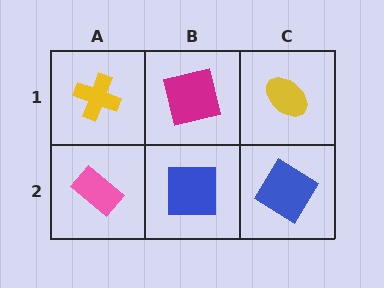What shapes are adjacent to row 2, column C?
A yellow ellipse (row 1, column C), a blue square (row 2, column B).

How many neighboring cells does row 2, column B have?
3.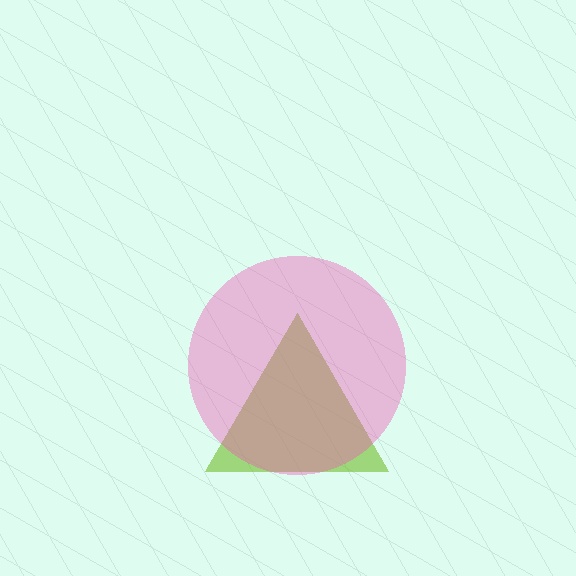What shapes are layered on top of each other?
The layered shapes are: a lime triangle, a pink circle.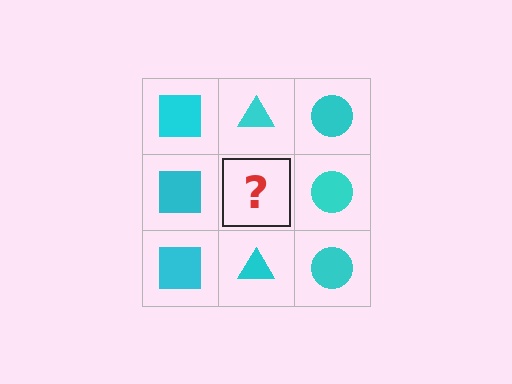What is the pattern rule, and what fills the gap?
The rule is that each column has a consistent shape. The gap should be filled with a cyan triangle.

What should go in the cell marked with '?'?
The missing cell should contain a cyan triangle.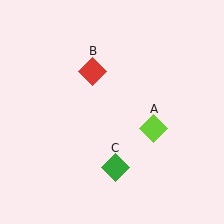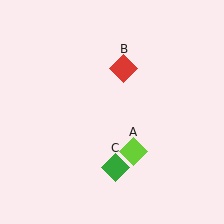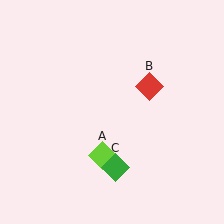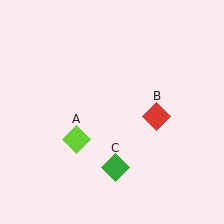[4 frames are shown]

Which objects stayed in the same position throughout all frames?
Green diamond (object C) remained stationary.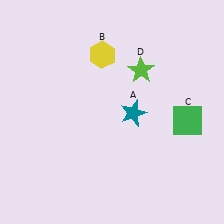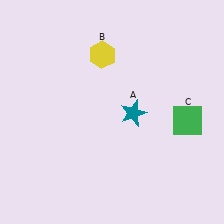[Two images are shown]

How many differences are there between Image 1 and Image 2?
There is 1 difference between the two images.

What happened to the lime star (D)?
The lime star (D) was removed in Image 2. It was in the top-right area of Image 1.